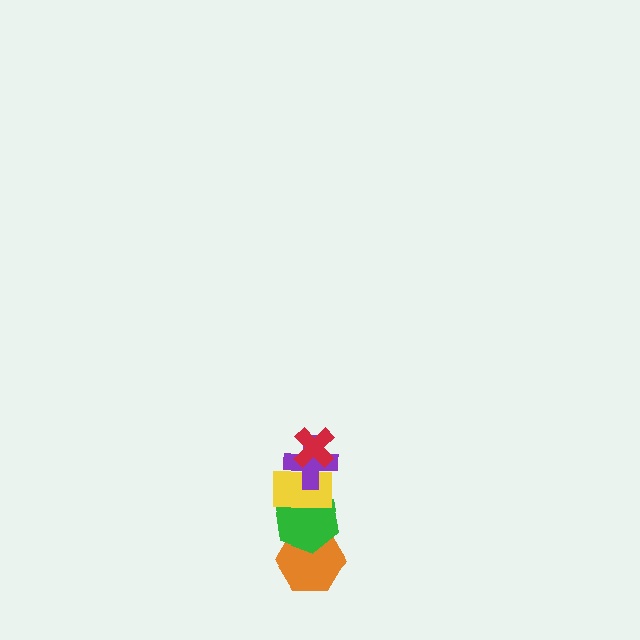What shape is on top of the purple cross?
The red cross is on top of the purple cross.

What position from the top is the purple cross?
The purple cross is 2nd from the top.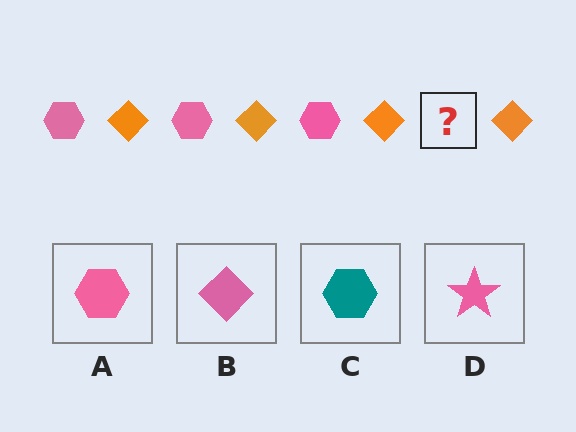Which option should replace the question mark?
Option A.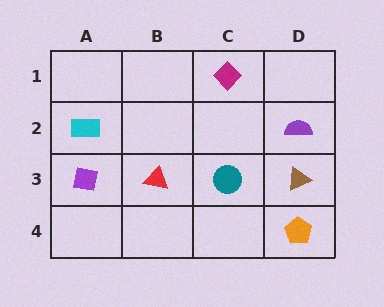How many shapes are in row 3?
4 shapes.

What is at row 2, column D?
A purple semicircle.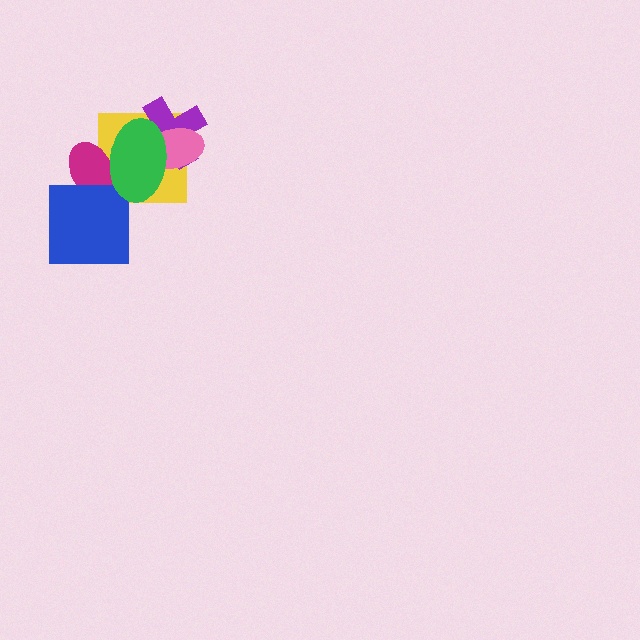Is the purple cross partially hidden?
Yes, it is partially covered by another shape.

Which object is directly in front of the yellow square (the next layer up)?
The purple cross is directly in front of the yellow square.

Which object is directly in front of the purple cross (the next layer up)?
The pink ellipse is directly in front of the purple cross.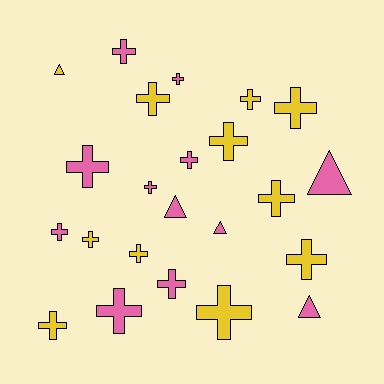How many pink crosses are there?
There are 8 pink crosses.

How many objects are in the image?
There are 23 objects.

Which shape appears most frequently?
Cross, with 18 objects.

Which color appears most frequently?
Pink, with 12 objects.